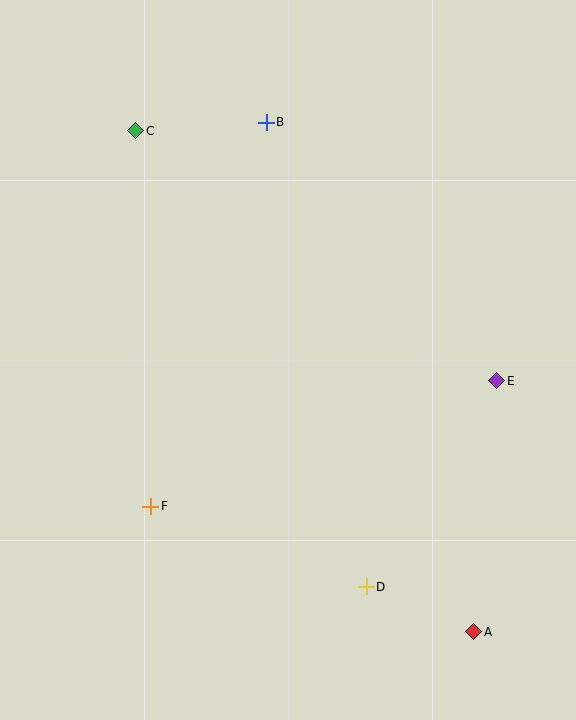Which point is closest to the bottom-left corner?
Point F is closest to the bottom-left corner.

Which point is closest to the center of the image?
Point F at (151, 506) is closest to the center.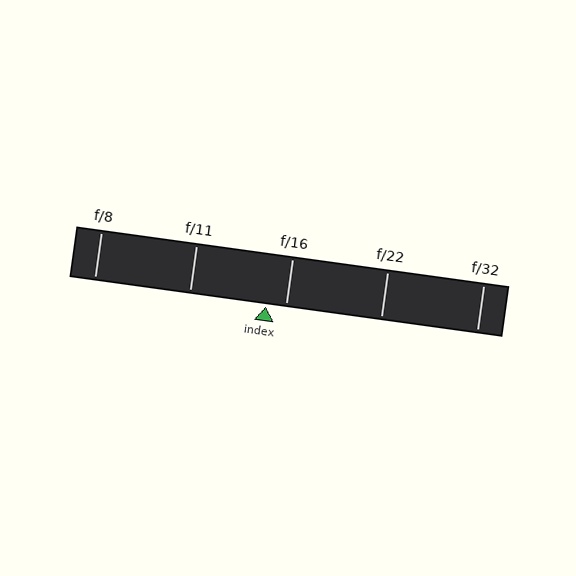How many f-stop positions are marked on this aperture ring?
There are 5 f-stop positions marked.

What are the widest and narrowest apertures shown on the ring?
The widest aperture shown is f/8 and the narrowest is f/32.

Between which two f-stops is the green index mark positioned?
The index mark is between f/11 and f/16.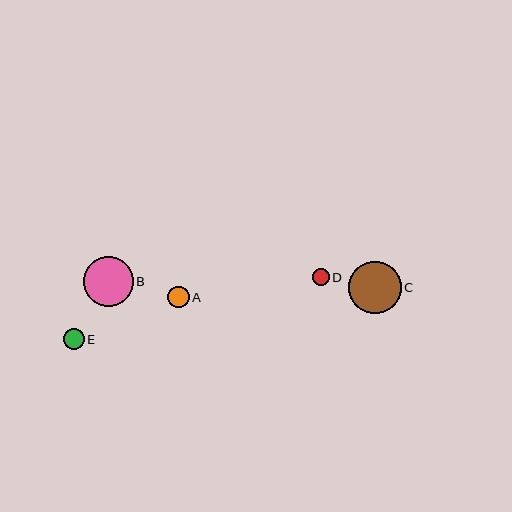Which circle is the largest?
Circle C is the largest with a size of approximately 52 pixels.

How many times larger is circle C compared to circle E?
Circle C is approximately 2.6 times the size of circle E.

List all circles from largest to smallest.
From largest to smallest: C, B, A, E, D.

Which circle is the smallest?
Circle D is the smallest with a size of approximately 17 pixels.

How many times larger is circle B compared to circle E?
Circle B is approximately 2.4 times the size of circle E.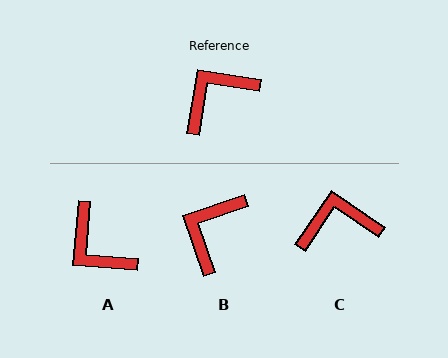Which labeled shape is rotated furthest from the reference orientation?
A, about 94 degrees away.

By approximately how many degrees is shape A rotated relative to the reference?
Approximately 94 degrees counter-clockwise.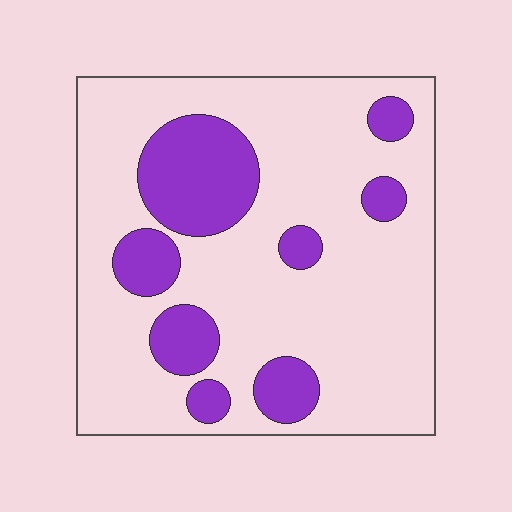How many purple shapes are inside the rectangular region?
8.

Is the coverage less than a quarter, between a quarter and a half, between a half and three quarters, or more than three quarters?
Less than a quarter.